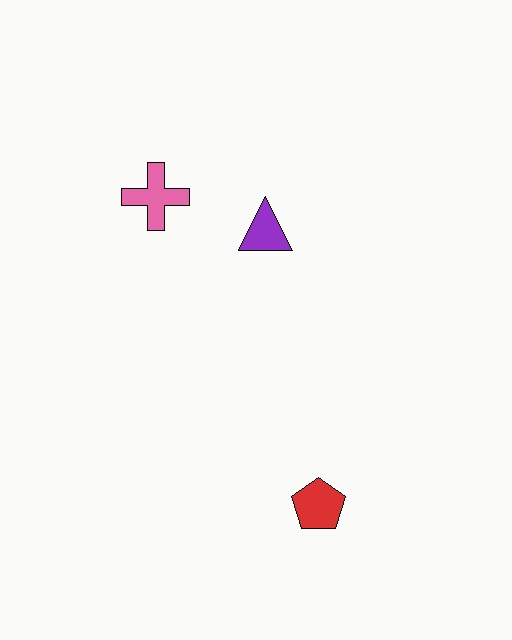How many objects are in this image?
There are 3 objects.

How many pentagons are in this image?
There is 1 pentagon.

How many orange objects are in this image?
There are no orange objects.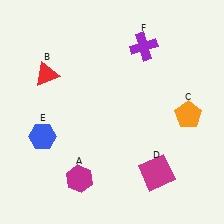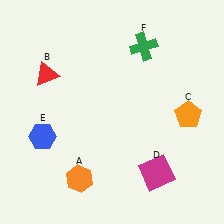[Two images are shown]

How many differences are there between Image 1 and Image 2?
There are 2 differences between the two images.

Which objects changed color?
A changed from magenta to orange. F changed from purple to green.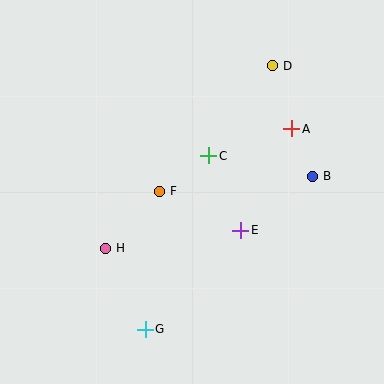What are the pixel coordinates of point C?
Point C is at (209, 156).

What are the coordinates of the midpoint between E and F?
The midpoint between E and F is at (200, 211).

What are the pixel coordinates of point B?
Point B is at (313, 176).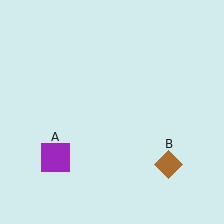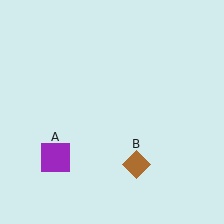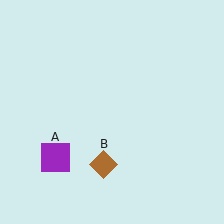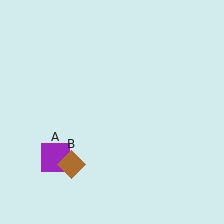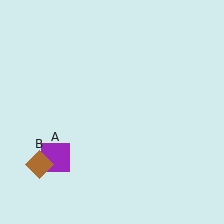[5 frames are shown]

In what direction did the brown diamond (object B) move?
The brown diamond (object B) moved left.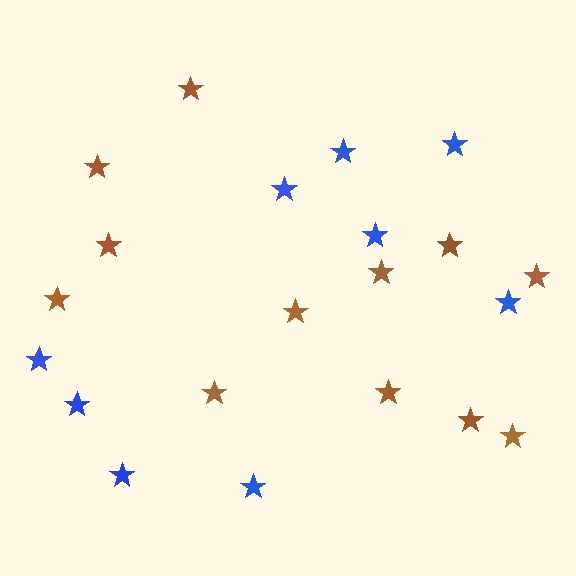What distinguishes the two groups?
There are 2 groups: one group of blue stars (9) and one group of brown stars (12).